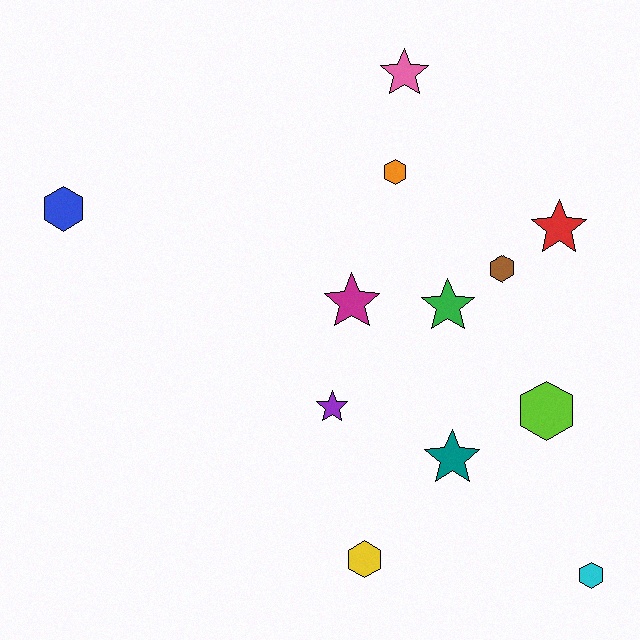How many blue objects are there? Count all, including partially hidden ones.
There is 1 blue object.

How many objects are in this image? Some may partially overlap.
There are 12 objects.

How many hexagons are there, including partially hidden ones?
There are 6 hexagons.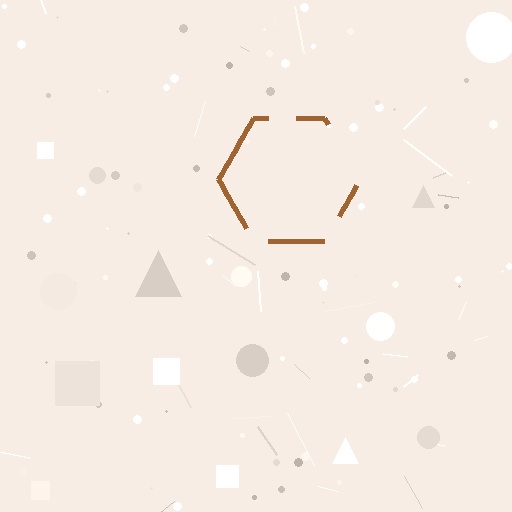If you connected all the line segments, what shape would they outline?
They would outline a hexagon.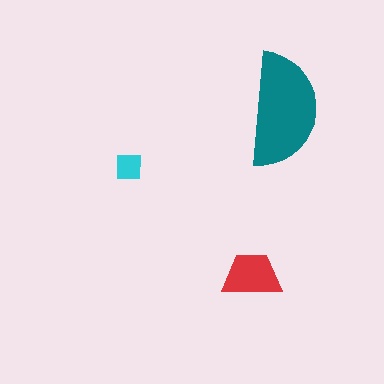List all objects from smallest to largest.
The cyan square, the red trapezoid, the teal semicircle.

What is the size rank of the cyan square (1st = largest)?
3rd.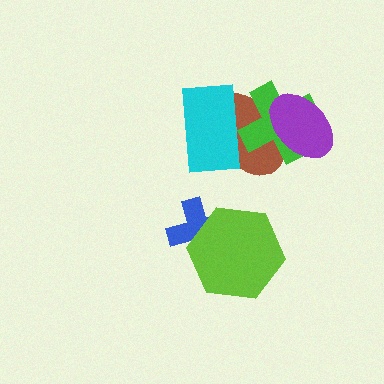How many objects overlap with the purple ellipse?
2 objects overlap with the purple ellipse.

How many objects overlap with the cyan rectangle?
2 objects overlap with the cyan rectangle.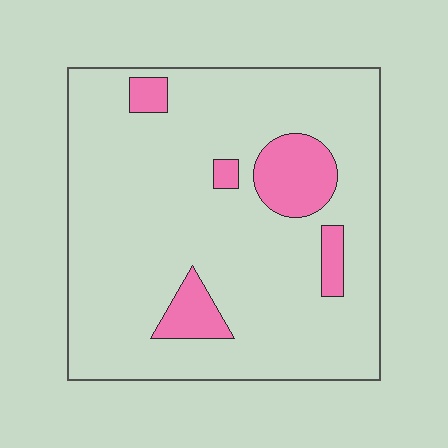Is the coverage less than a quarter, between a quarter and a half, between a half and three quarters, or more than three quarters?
Less than a quarter.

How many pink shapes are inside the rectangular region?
5.